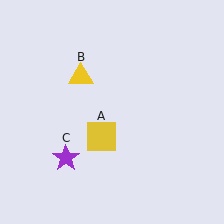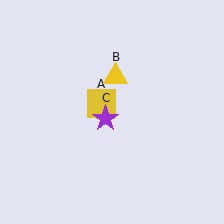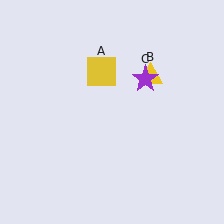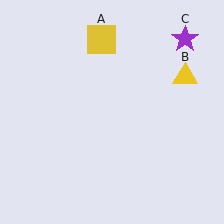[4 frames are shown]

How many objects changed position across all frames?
3 objects changed position: yellow square (object A), yellow triangle (object B), purple star (object C).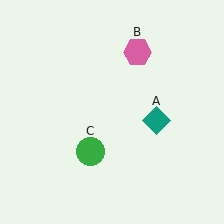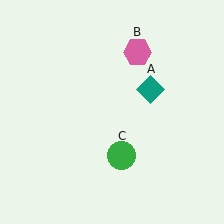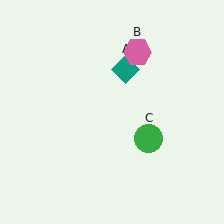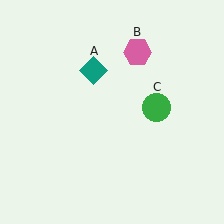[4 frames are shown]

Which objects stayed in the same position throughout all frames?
Pink hexagon (object B) remained stationary.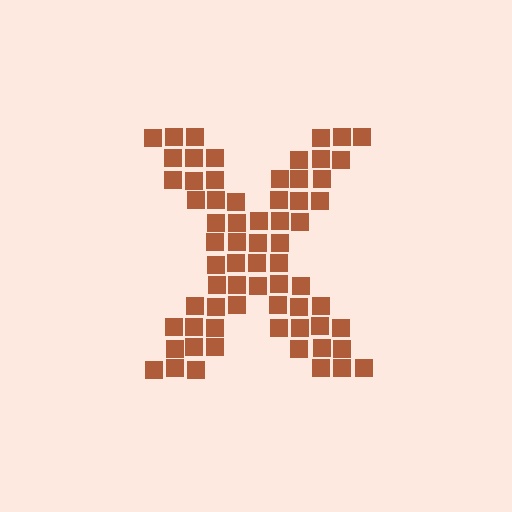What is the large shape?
The large shape is the letter X.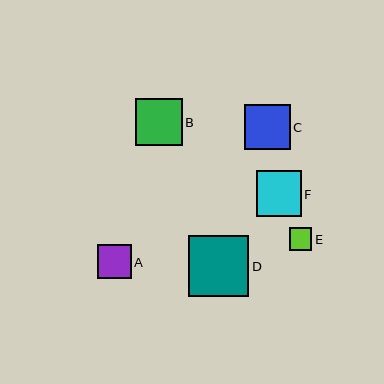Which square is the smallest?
Square E is the smallest with a size of approximately 23 pixels.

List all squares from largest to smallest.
From largest to smallest: D, B, F, C, A, E.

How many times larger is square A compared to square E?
Square A is approximately 1.5 times the size of square E.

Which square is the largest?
Square D is the largest with a size of approximately 60 pixels.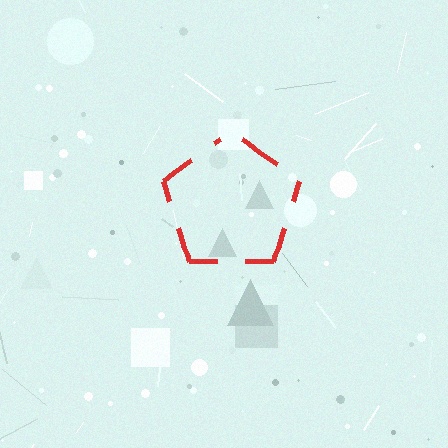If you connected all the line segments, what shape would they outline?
They would outline a pentagon.